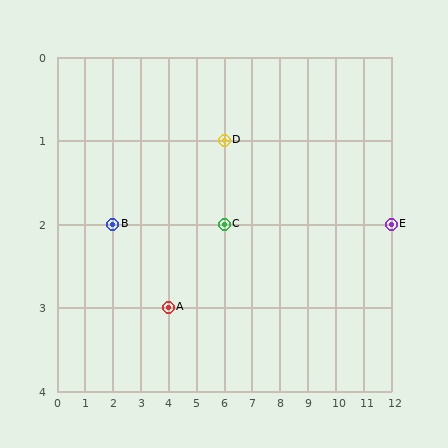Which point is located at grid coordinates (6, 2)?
Point C is at (6, 2).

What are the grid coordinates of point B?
Point B is at grid coordinates (2, 2).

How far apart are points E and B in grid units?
Points E and B are 10 columns apart.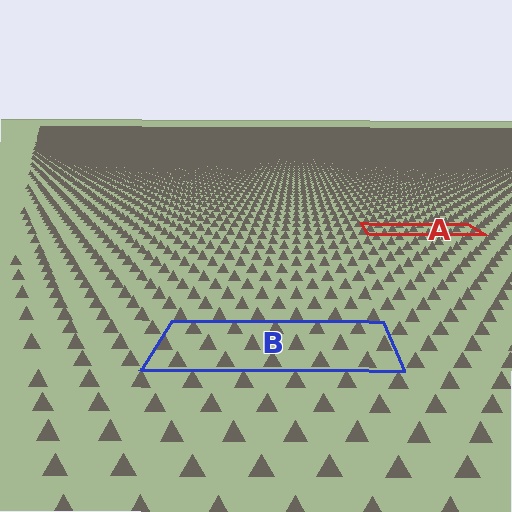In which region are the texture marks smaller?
The texture marks are smaller in region A, because it is farther away.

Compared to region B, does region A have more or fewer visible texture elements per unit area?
Region A has more texture elements per unit area — they are packed more densely because it is farther away.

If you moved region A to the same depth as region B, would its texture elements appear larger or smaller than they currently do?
They would appear larger. At a closer depth, the same texture elements are projected at a bigger on-screen size.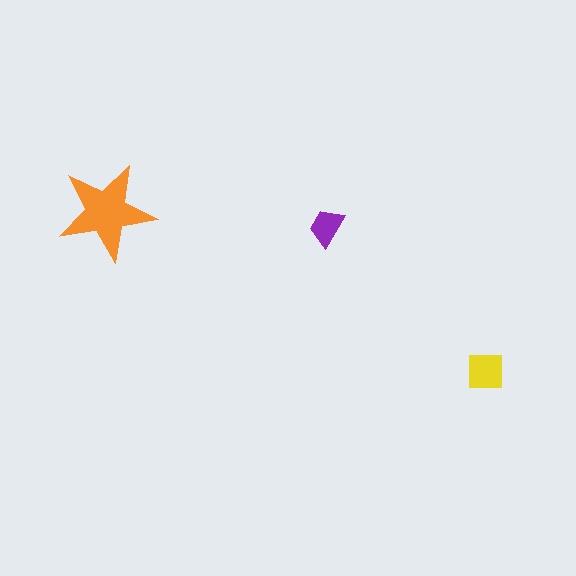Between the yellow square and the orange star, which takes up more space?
The orange star.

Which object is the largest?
The orange star.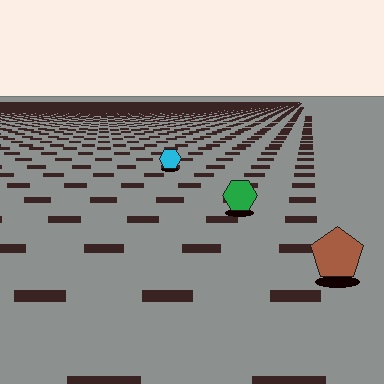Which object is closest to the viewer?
The brown pentagon is closest. The texture marks near it are larger and more spread out.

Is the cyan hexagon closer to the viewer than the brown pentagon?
No. The brown pentagon is closer — you can tell from the texture gradient: the ground texture is coarser near it.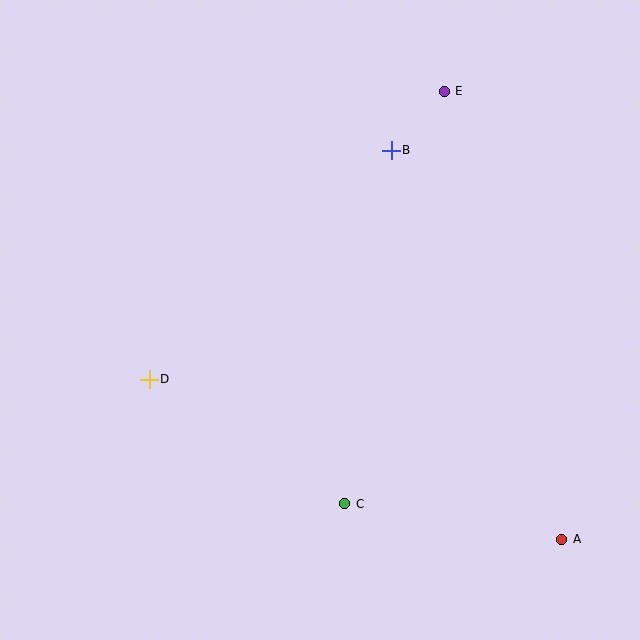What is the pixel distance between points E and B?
The distance between E and B is 79 pixels.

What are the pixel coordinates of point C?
Point C is at (345, 504).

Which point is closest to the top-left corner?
Point D is closest to the top-left corner.